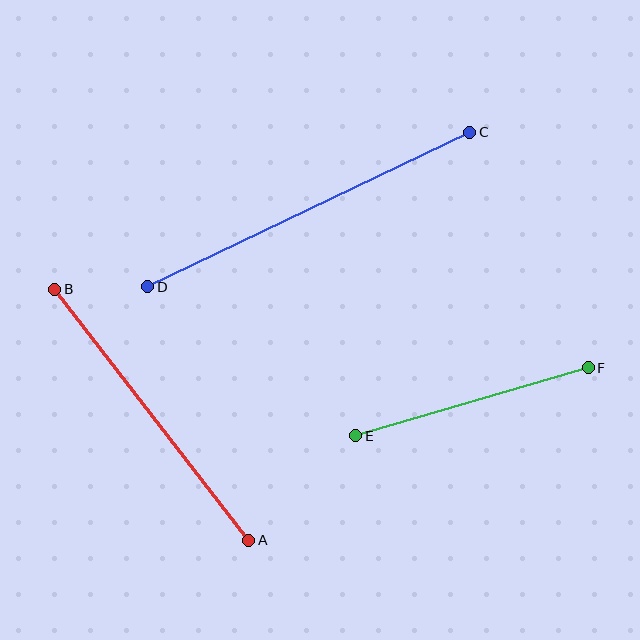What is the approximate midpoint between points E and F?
The midpoint is at approximately (472, 402) pixels.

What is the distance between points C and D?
The distance is approximately 357 pixels.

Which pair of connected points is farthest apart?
Points C and D are farthest apart.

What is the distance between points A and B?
The distance is approximately 318 pixels.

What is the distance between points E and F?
The distance is approximately 242 pixels.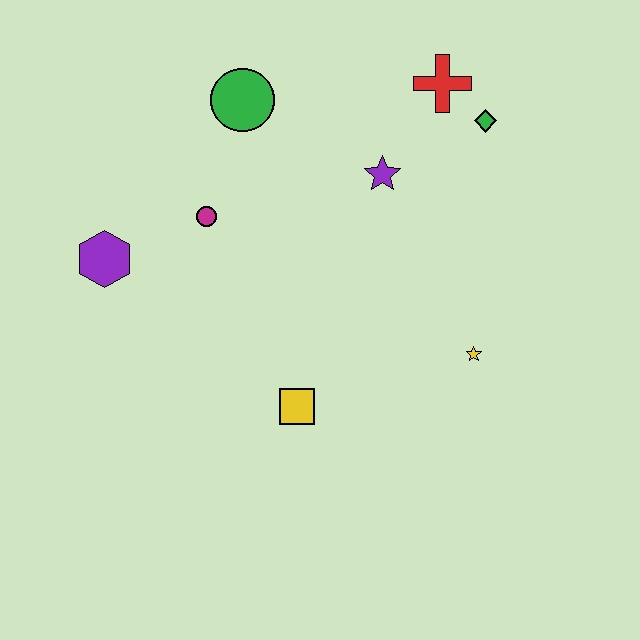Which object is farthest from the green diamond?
The purple hexagon is farthest from the green diamond.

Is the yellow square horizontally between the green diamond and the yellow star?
No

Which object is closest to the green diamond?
The red cross is closest to the green diamond.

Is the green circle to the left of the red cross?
Yes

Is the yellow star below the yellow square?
No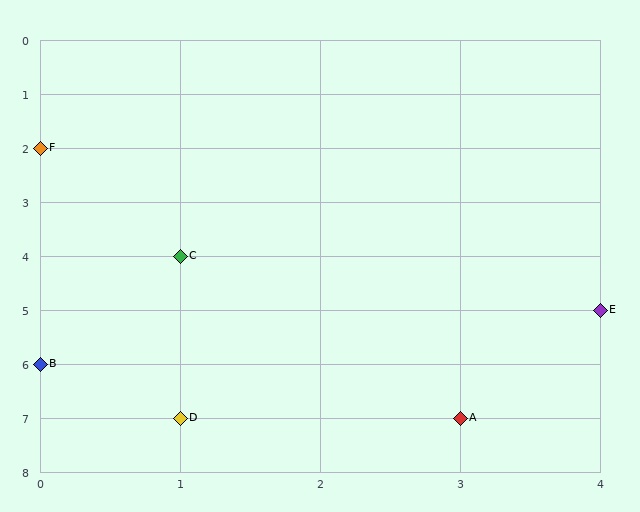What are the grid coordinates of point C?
Point C is at grid coordinates (1, 4).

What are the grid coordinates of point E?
Point E is at grid coordinates (4, 5).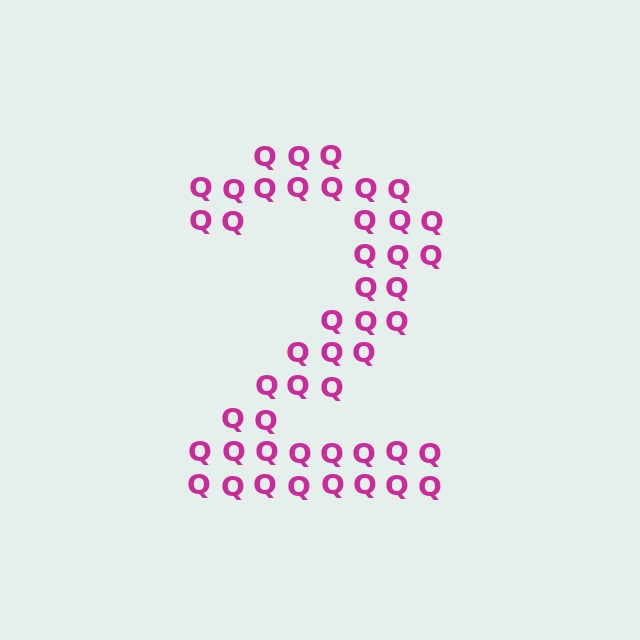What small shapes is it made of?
It is made of small letter Q's.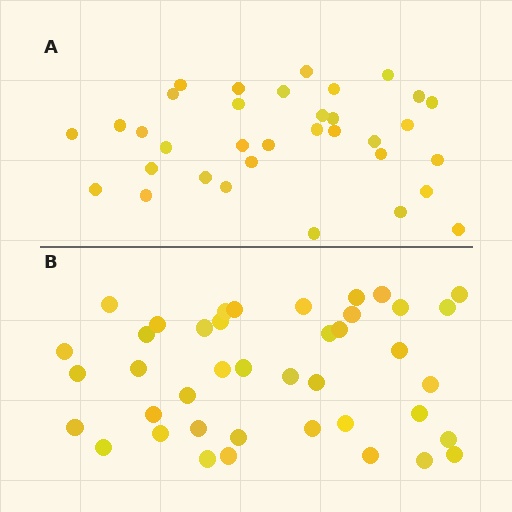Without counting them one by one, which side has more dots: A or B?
Region B (the bottom region) has more dots.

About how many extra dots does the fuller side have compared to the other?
Region B has roughly 8 or so more dots than region A.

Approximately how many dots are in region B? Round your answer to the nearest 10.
About 40 dots. (The exact count is 41, which rounds to 40.)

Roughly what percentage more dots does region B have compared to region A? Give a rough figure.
About 20% more.